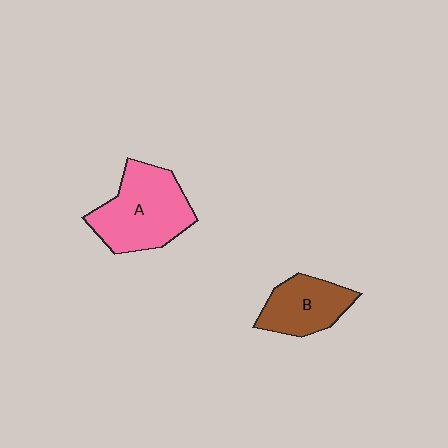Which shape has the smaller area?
Shape B (brown).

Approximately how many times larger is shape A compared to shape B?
Approximately 1.5 times.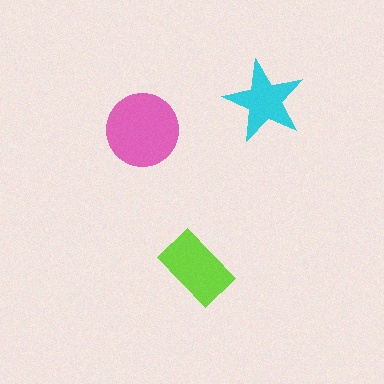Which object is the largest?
The pink circle.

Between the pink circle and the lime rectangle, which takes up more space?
The pink circle.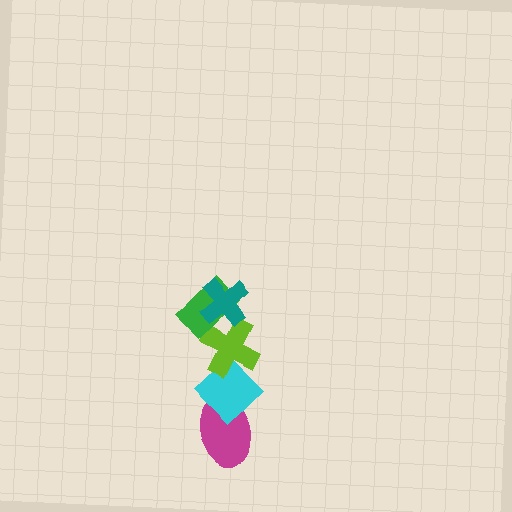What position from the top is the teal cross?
The teal cross is 1st from the top.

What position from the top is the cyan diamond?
The cyan diamond is 4th from the top.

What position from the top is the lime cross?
The lime cross is 3rd from the top.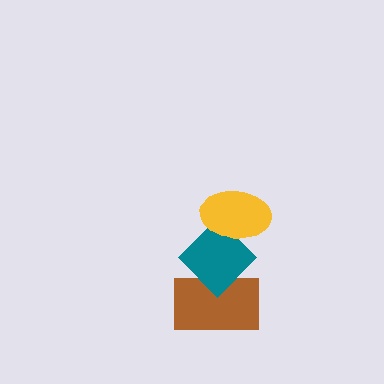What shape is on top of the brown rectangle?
The teal diamond is on top of the brown rectangle.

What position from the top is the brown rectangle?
The brown rectangle is 3rd from the top.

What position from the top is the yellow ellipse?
The yellow ellipse is 1st from the top.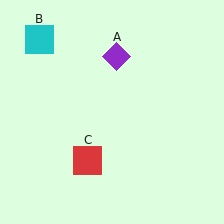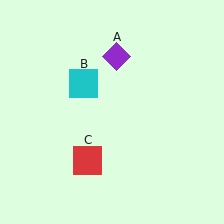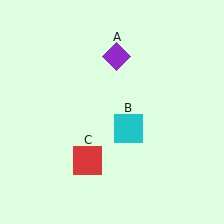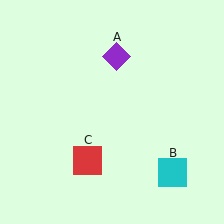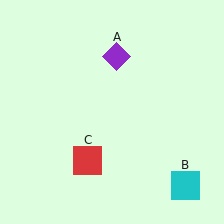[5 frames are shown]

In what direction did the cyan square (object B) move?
The cyan square (object B) moved down and to the right.